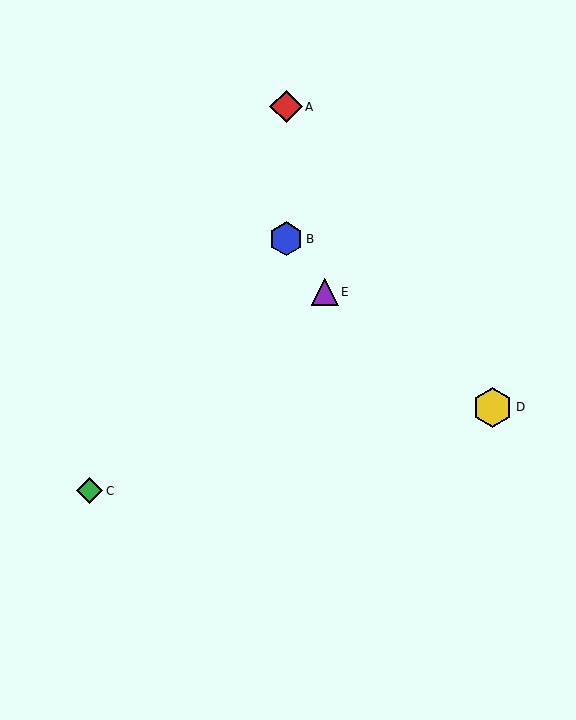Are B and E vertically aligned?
No, B is at x≈286 and E is at x≈325.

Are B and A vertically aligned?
Yes, both are at x≈286.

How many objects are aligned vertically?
2 objects (A, B) are aligned vertically.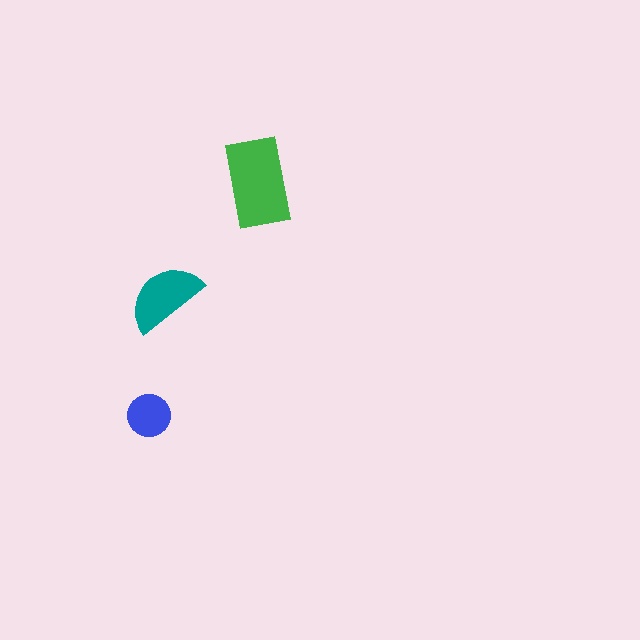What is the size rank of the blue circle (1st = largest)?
3rd.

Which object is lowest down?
The blue circle is bottommost.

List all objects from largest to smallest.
The green rectangle, the teal semicircle, the blue circle.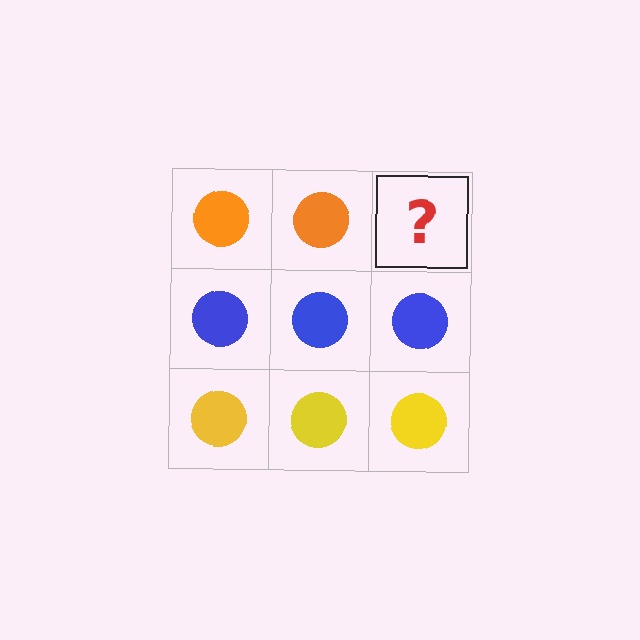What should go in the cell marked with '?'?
The missing cell should contain an orange circle.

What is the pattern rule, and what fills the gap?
The rule is that each row has a consistent color. The gap should be filled with an orange circle.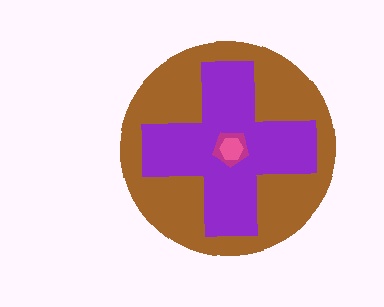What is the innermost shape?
The pink hexagon.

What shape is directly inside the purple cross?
The magenta pentagon.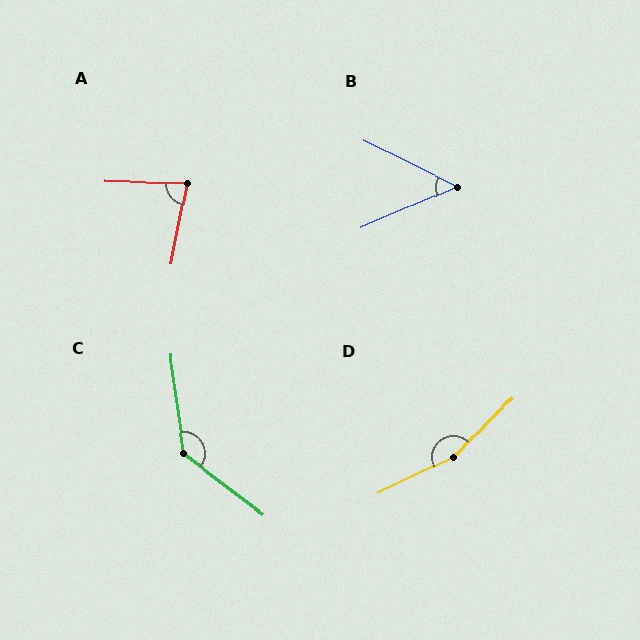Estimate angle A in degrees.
Approximately 80 degrees.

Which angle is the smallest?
B, at approximately 49 degrees.